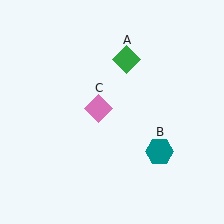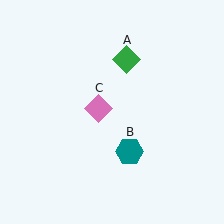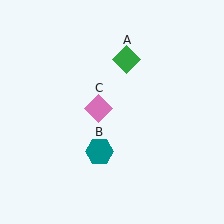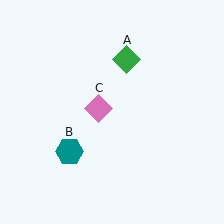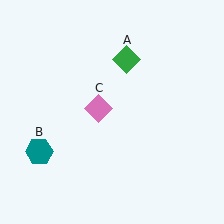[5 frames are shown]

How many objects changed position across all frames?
1 object changed position: teal hexagon (object B).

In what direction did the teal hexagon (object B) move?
The teal hexagon (object B) moved left.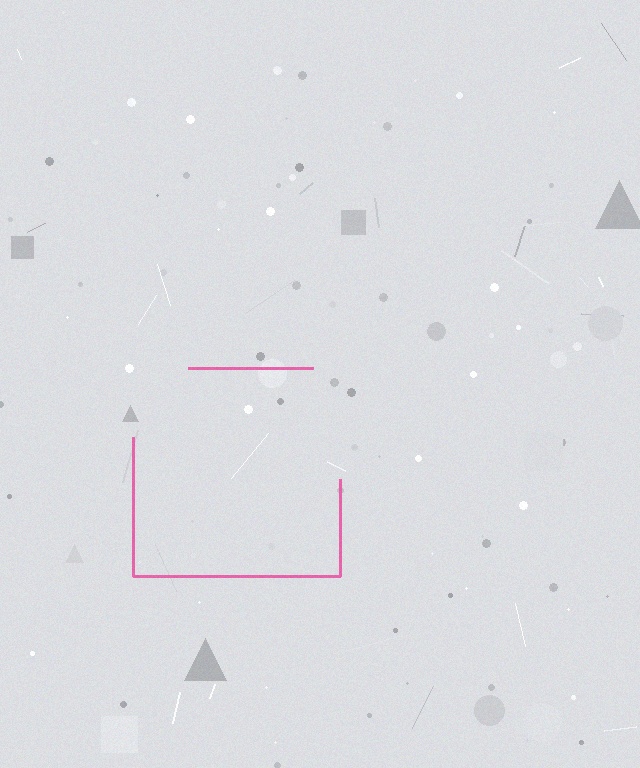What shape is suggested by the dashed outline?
The dashed outline suggests a square.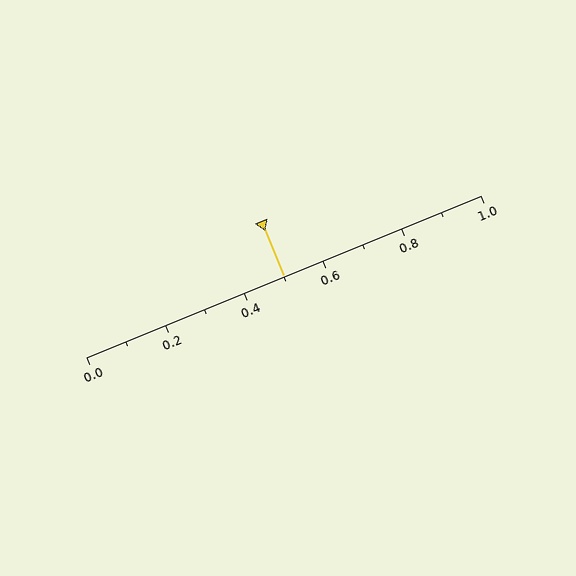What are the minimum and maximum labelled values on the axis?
The axis runs from 0.0 to 1.0.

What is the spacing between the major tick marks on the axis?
The major ticks are spaced 0.2 apart.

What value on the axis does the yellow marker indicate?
The marker indicates approximately 0.5.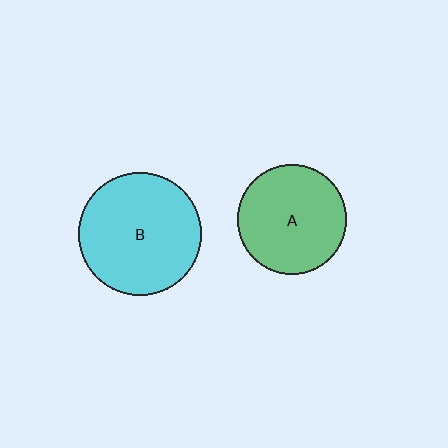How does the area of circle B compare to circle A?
Approximately 1.3 times.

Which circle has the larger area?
Circle B (cyan).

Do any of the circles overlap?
No, none of the circles overlap.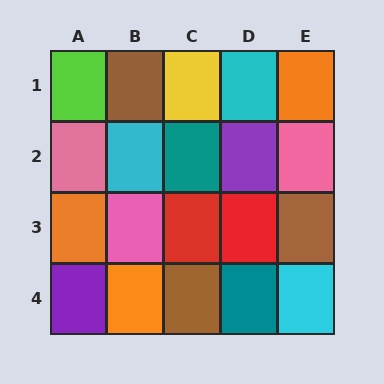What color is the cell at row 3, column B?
Pink.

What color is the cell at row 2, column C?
Teal.